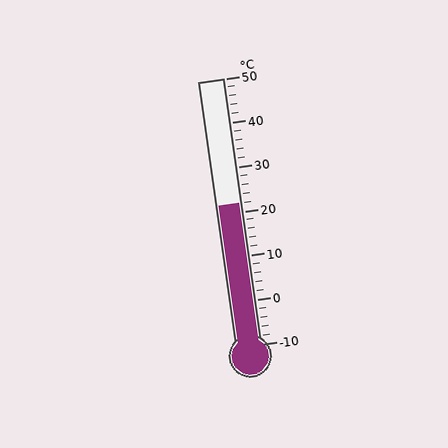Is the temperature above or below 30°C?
The temperature is below 30°C.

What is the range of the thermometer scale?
The thermometer scale ranges from -10°C to 50°C.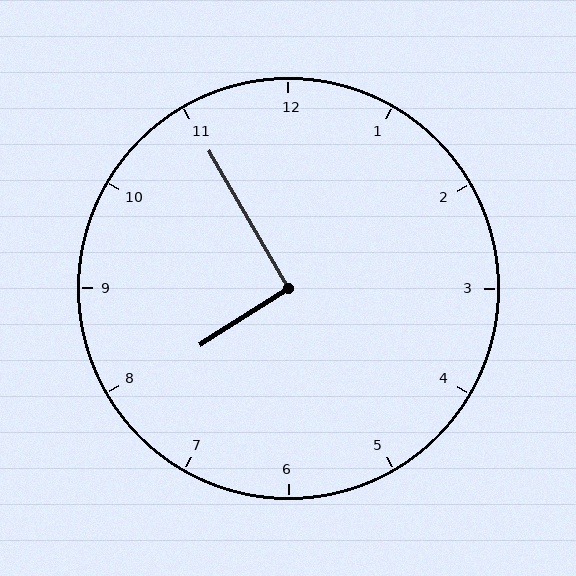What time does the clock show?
7:55.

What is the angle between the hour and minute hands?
Approximately 92 degrees.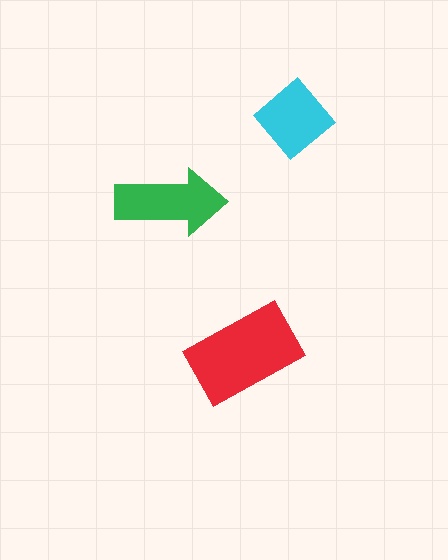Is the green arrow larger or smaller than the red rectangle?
Smaller.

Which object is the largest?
The red rectangle.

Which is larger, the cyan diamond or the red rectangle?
The red rectangle.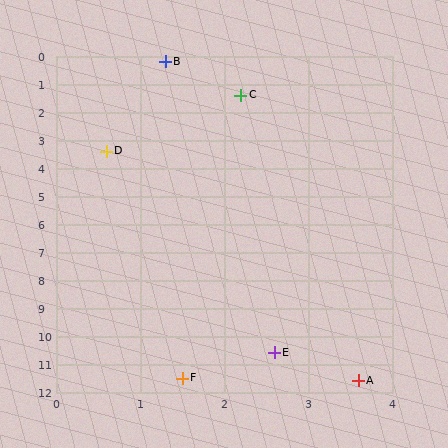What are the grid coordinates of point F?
Point F is at approximately (1.5, 11.5).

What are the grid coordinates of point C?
Point C is at approximately (2.2, 1.4).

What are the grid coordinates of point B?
Point B is at approximately (1.3, 0.2).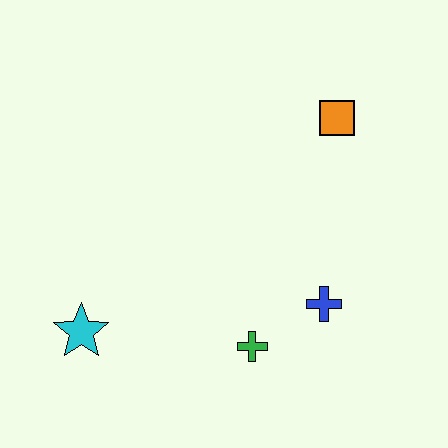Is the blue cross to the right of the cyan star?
Yes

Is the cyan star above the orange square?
No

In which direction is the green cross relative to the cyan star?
The green cross is to the right of the cyan star.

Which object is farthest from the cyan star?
The orange square is farthest from the cyan star.